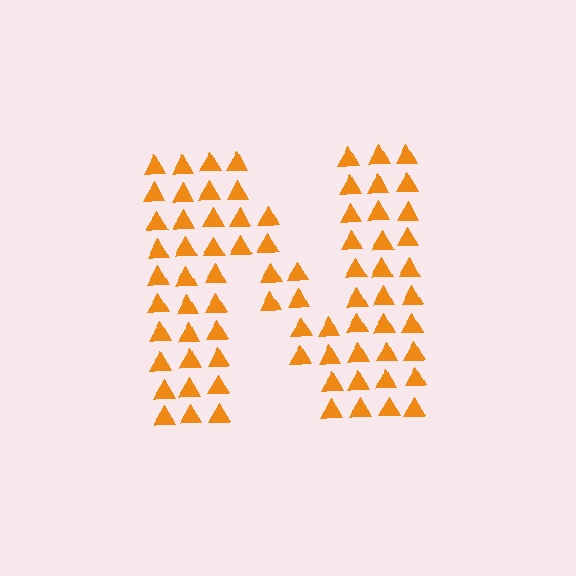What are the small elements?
The small elements are triangles.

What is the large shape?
The large shape is the letter N.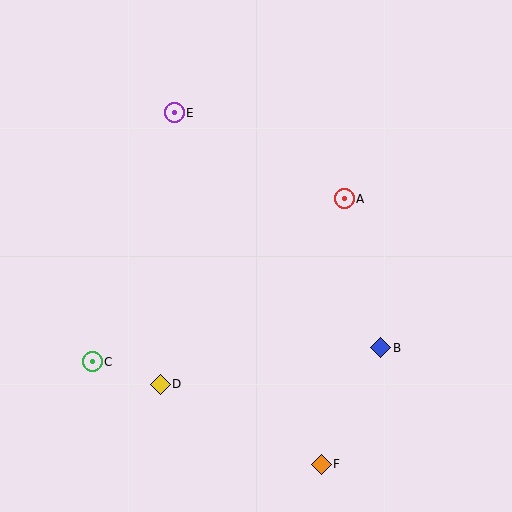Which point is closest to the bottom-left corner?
Point C is closest to the bottom-left corner.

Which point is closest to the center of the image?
Point A at (344, 199) is closest to the center.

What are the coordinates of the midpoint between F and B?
The midpoint between F and B is at (351, 406).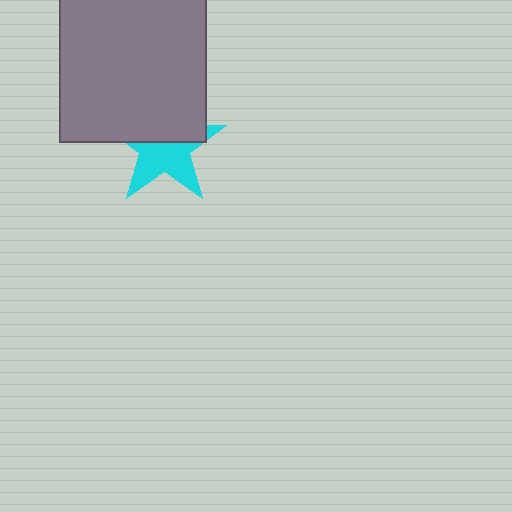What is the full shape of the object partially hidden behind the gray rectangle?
The partially hidden object is a cyan star.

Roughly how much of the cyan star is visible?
About half of it is visible (roughly 53%).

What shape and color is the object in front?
The object in front is a gray rectangle.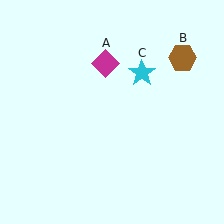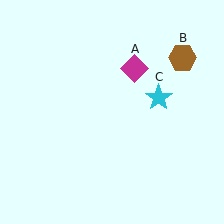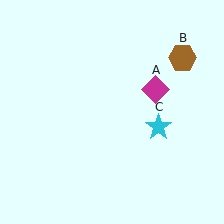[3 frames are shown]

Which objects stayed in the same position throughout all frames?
Brown hexagon (object B) remained stationary.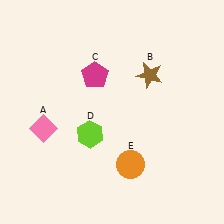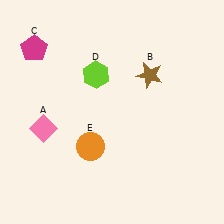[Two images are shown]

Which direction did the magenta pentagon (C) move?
The magenta pentagon (C) moved left.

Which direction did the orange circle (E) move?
The orange circle (E) moved left.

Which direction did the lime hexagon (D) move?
The lime hexagon (D) moved up.